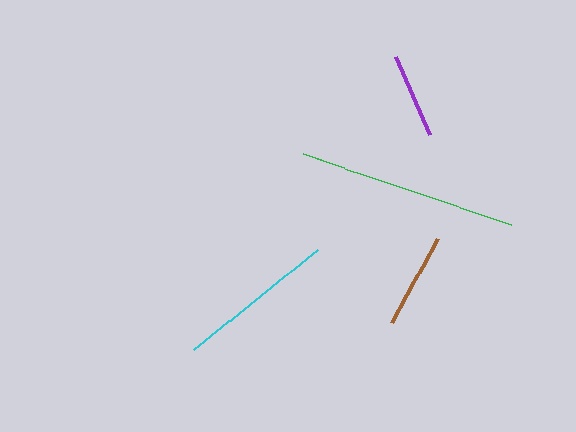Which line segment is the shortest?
The purple line is the shortest at approximately 86 pixels.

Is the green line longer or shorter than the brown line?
The green line is longer than the brown line.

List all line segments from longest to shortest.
From longest to shortest: green, cyan, brown, purple.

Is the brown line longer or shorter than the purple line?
The brown line is longer than the purple line.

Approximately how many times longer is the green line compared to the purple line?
The green line is approximately 2.6 times the length of the purple line.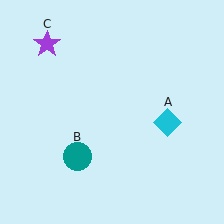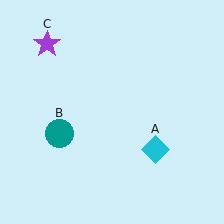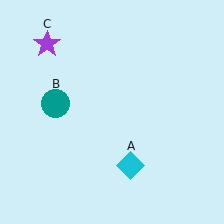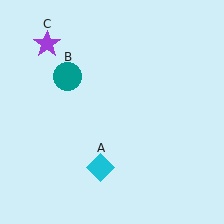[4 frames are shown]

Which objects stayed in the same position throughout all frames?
Purple star (object C) remained stationary.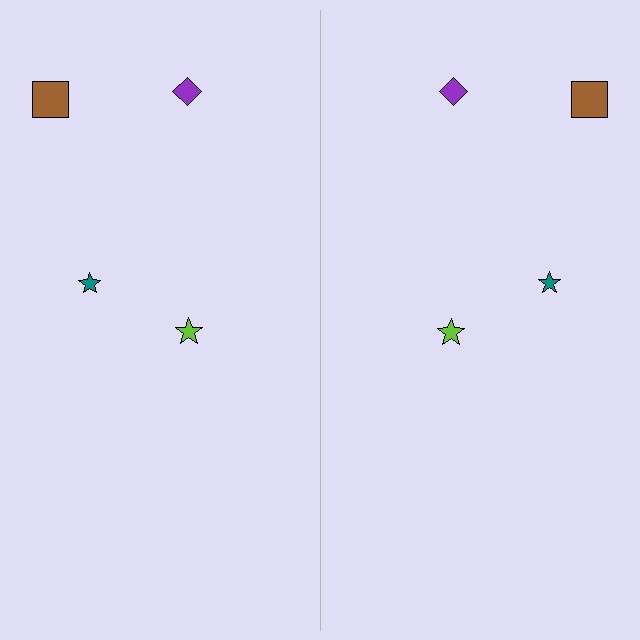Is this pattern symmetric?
Yes, this pattern has bilateral (reflection) symmetry.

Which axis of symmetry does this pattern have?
The pattern has a vertical axis of symmetry running through the center of the image.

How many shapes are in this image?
There are 8 shapes in this image.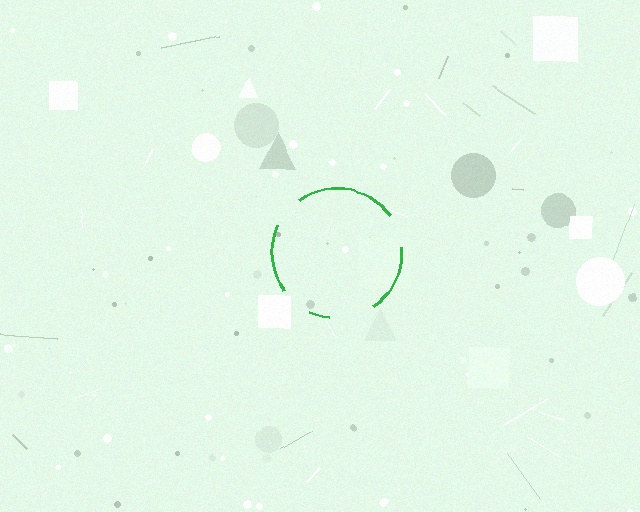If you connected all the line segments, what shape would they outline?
They would outline a circle.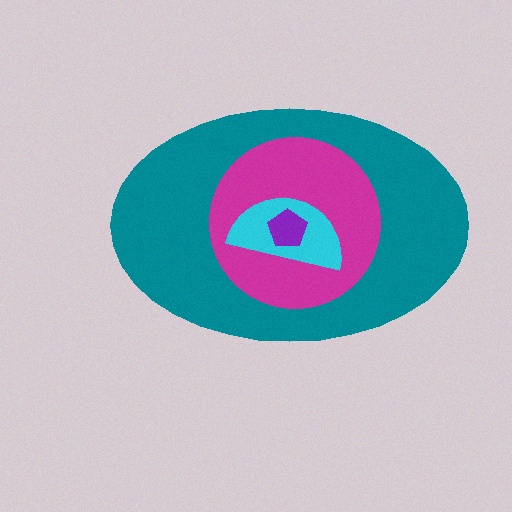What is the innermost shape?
The purple pentagon.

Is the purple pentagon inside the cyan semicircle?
Yes.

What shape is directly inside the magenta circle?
The cyan semicircle.